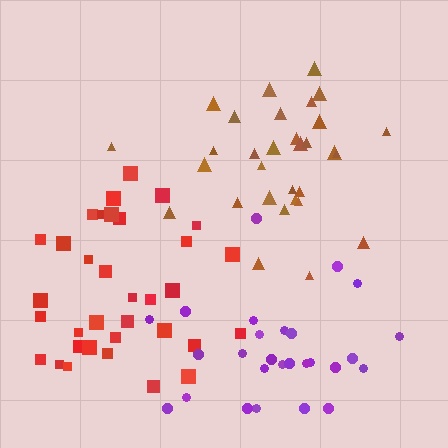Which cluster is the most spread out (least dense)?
Purple.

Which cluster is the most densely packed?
Brown.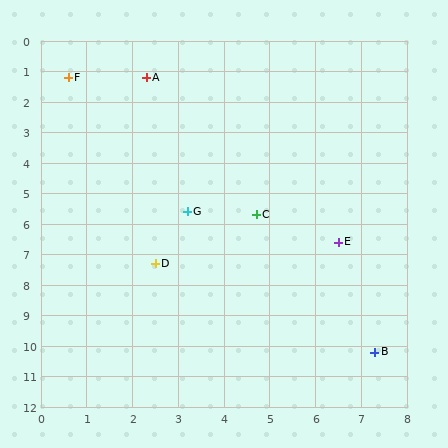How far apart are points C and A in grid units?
Points C and A are about 5.1 grid units apart.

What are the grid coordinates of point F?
Point F is at approximately (0.6, 1.2).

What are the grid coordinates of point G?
Point G is at approximately (3.2, 5.6).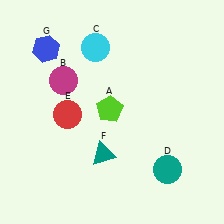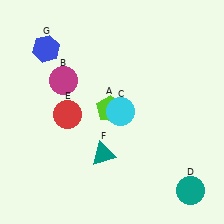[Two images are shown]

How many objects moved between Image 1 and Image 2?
2 objects moved between the two images.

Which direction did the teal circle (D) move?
The teal circle (D) moved right.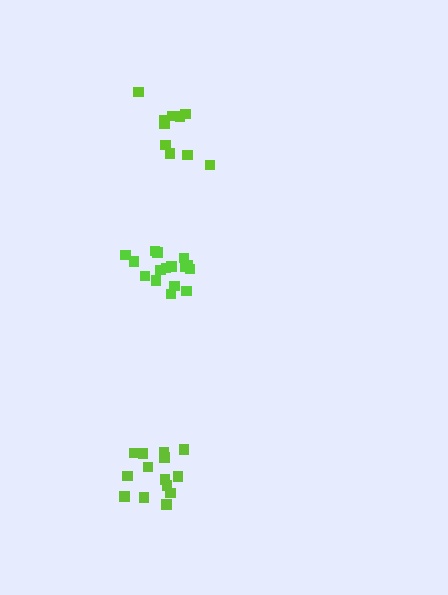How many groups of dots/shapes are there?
There are 3 groups.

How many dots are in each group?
Group 1: 11 dots, Group 2: 14 dots, Group 3: 17 dots (42 total).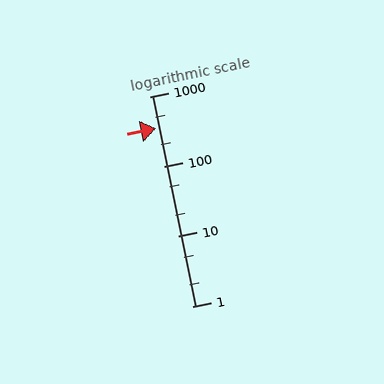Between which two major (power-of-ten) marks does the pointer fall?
The pointer is between 100 and 1000.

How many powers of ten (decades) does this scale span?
The scale spans 3 decades, from 1 to 1000.